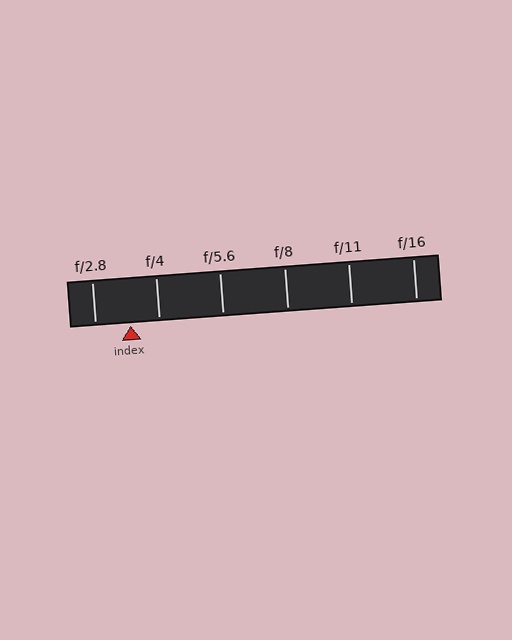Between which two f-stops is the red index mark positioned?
The index mark is between f/2.8 and f/4.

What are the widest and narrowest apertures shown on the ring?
The widest aperture shown is f/2.8 and the narrowest is f/16.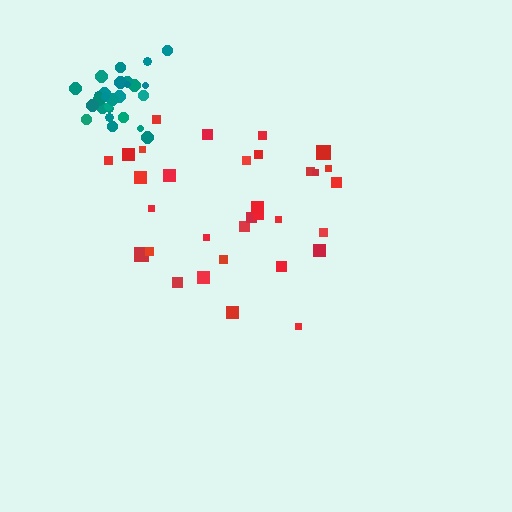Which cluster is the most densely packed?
Teal.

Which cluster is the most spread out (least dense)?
Red.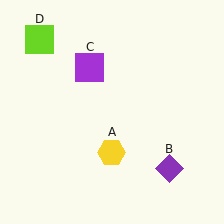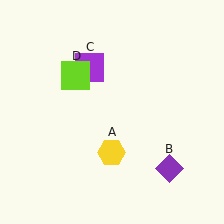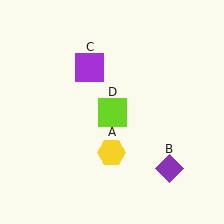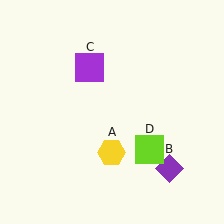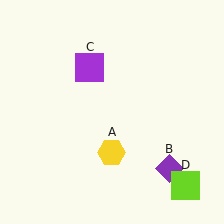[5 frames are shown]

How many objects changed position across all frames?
1 object changed position: lime square (object D).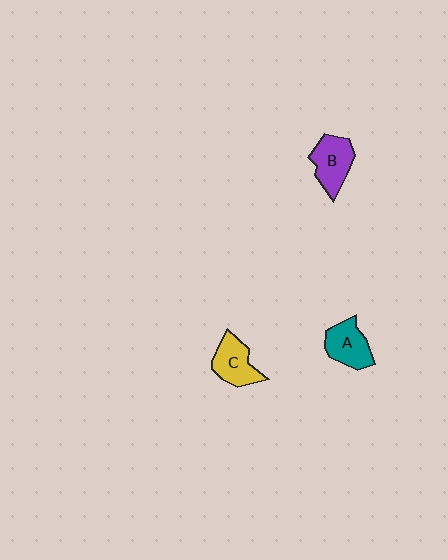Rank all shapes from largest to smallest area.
From largest to smallest: B (purple), C (yellow), A (teal).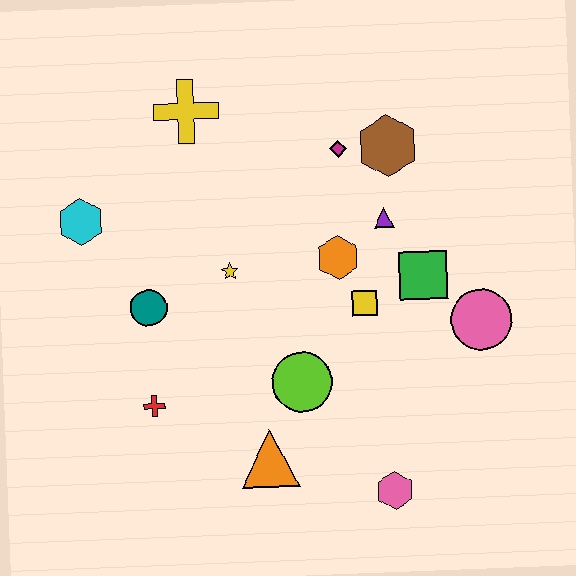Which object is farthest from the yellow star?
The pink hexagon is farthest from the yellow star.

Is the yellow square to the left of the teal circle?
No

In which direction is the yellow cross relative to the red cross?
The yellow cross is above the red cross.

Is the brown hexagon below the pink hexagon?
No